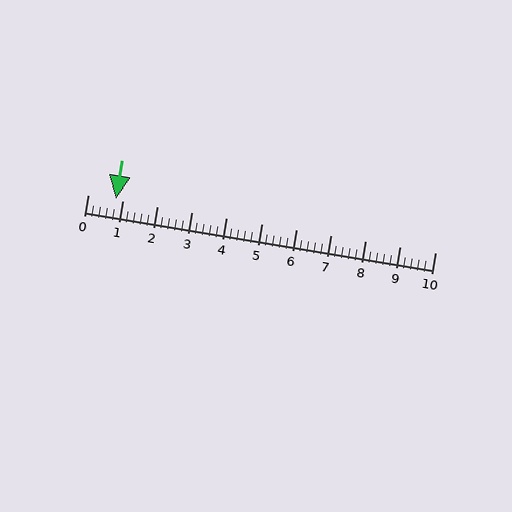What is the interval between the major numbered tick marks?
The major tick marks are spaced 1 units apart.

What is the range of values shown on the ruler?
The ruler shows values from 0 to 10.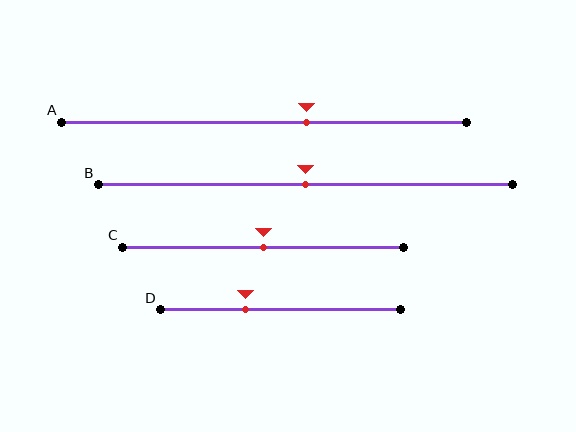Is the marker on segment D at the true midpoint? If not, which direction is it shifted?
No, the marker on segment D is shifted to the left by about 14% of the segment length.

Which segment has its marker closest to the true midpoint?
Segment B has its marker closest to the true midpoint.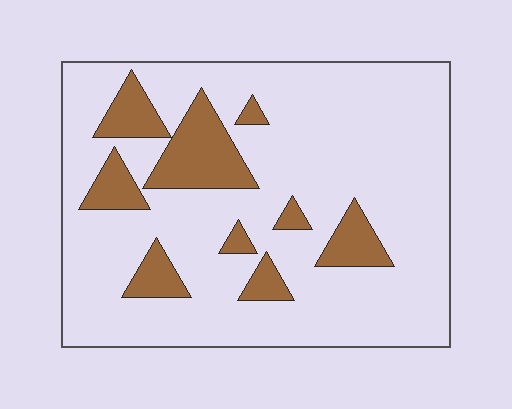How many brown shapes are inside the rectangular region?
9.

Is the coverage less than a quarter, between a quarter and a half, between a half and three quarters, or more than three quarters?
Less than a quarter.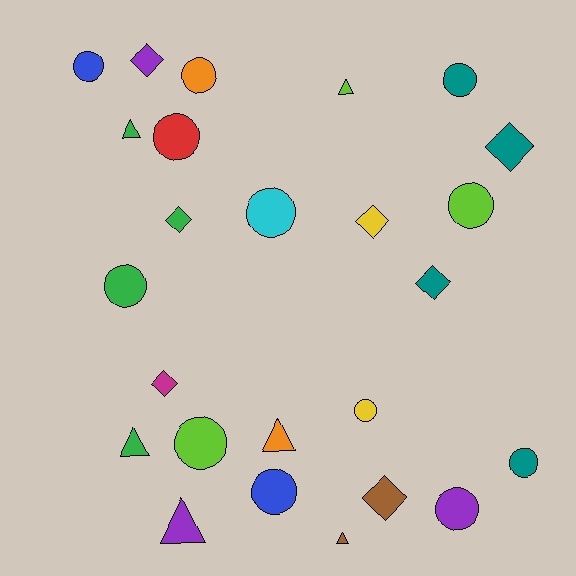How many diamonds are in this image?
There are 7 diamonds.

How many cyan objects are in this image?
There is 1 cyan object.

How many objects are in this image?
There are 25 objects.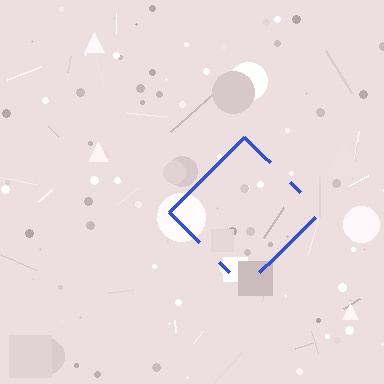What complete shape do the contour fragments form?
The contour fragments form a diamond.